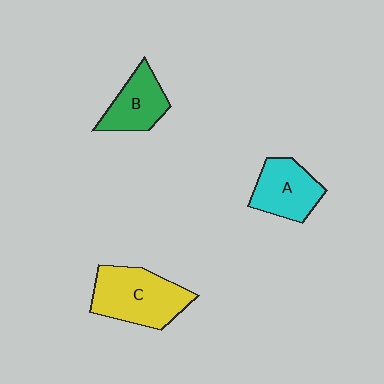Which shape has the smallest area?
Shape B (green).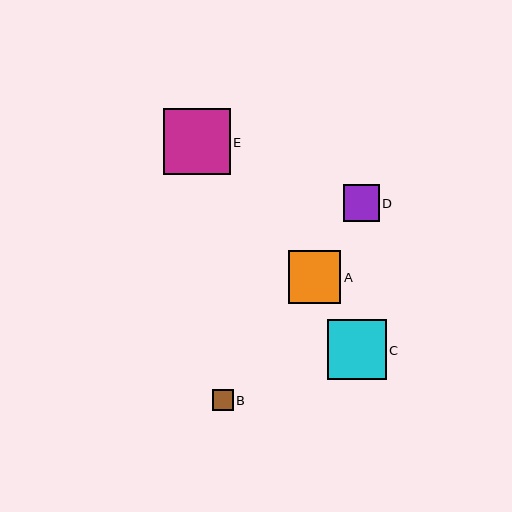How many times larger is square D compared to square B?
Square D is approximately 1.8 times the size of square B.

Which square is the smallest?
Square B is the smallest with a size of approximately 20 pixels.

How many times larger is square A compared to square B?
Square A is approximately 2.6 times the size of square B.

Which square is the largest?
Square E is the largest with a size of approximately 66 pixels.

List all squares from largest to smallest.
From largest to smallest: E, C, A, D, B.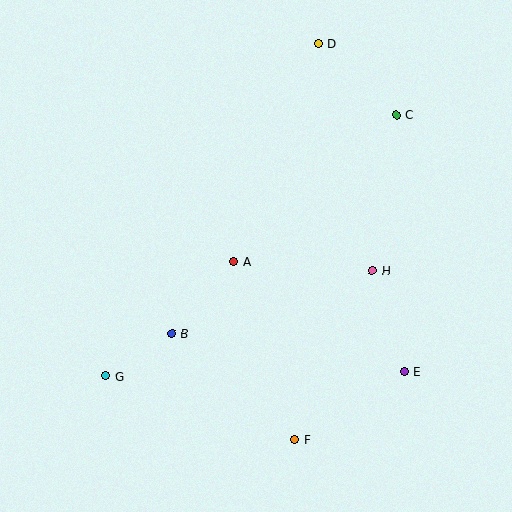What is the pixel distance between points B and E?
The distance between B and E is 236 pixels.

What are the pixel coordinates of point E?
Point E is at (405, 372).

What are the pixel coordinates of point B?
Point B is at (172, 334).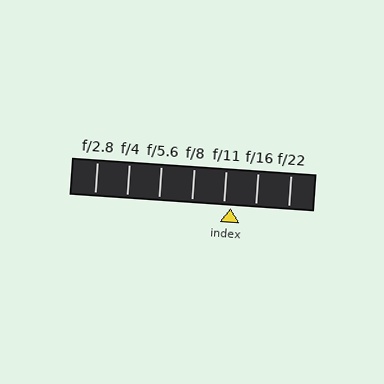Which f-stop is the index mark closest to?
The index mark is closest to f/11.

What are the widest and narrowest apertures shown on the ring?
The widest aperture shown is f/2.8 and the narrowest is f/22.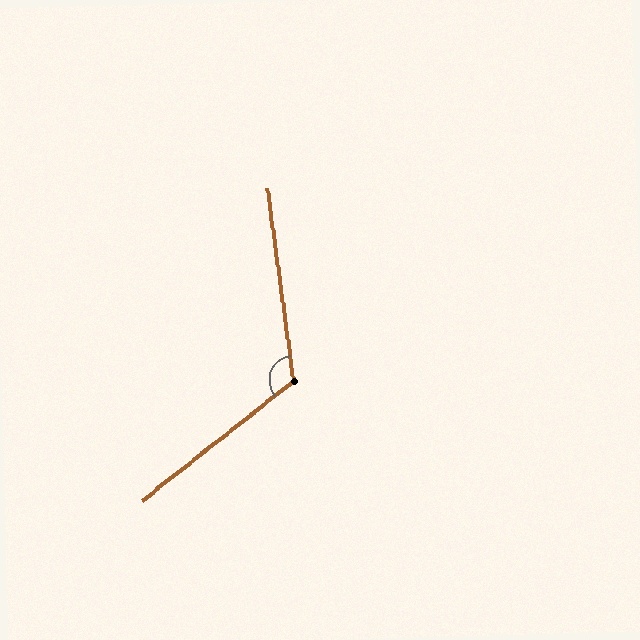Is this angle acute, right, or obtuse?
It is obtuse.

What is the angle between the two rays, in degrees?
Approximately 121 degrees.